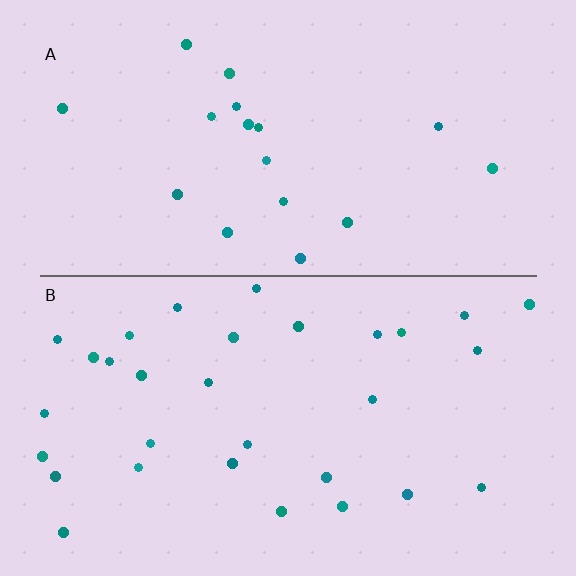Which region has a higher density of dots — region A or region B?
B (the bottom).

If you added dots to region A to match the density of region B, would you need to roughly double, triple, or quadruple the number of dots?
Approximately double.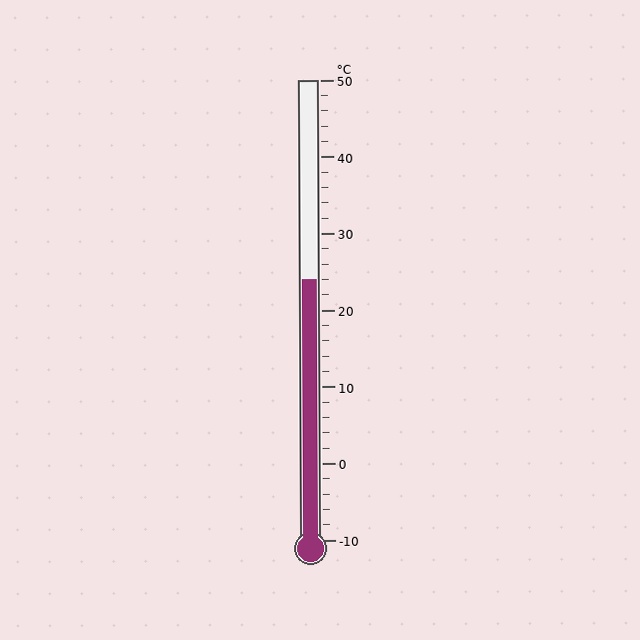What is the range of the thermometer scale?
The thermometer scale ranges from -10°C to 50°C.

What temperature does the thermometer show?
The thermometer shows approximately 24°C.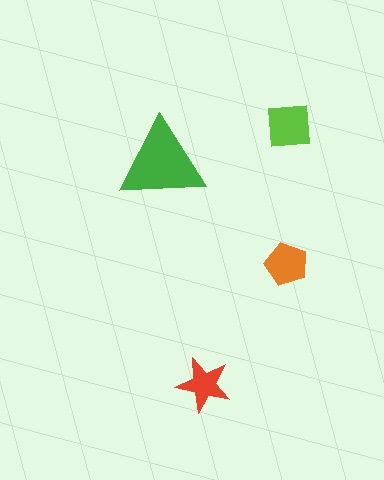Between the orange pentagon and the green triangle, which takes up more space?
The green triangle.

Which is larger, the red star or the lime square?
The lime square.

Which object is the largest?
The green triangle.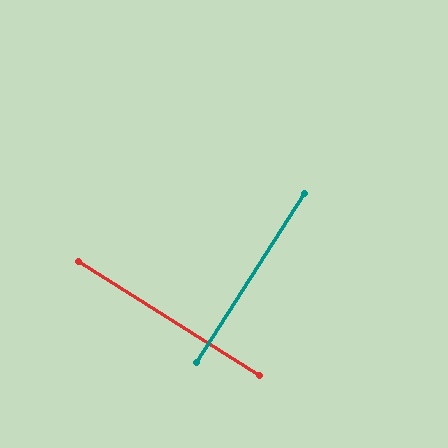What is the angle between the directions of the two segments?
Approximately 90 degrees.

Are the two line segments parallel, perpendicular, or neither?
Perpendicular — they meet at approximately 90°.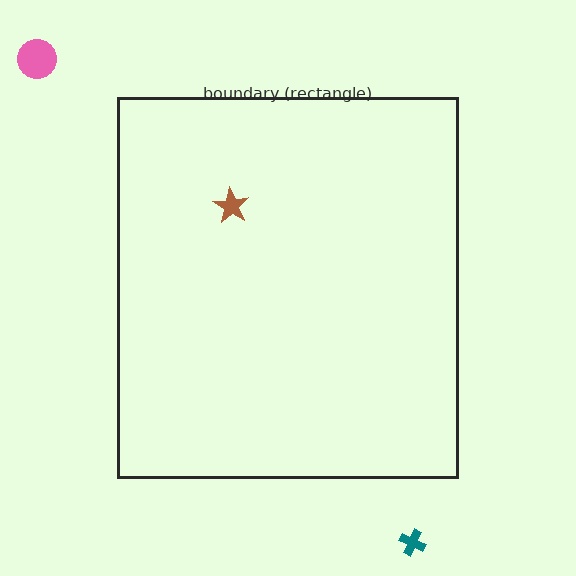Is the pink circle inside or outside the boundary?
Outside.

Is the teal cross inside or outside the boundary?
Outside.